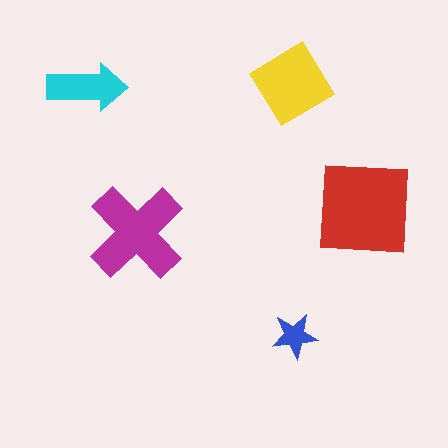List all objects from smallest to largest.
The blue star, the cyan arrow, the yellow diamond, the magenta cross, the red square.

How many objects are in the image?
There are 5 objects in the image.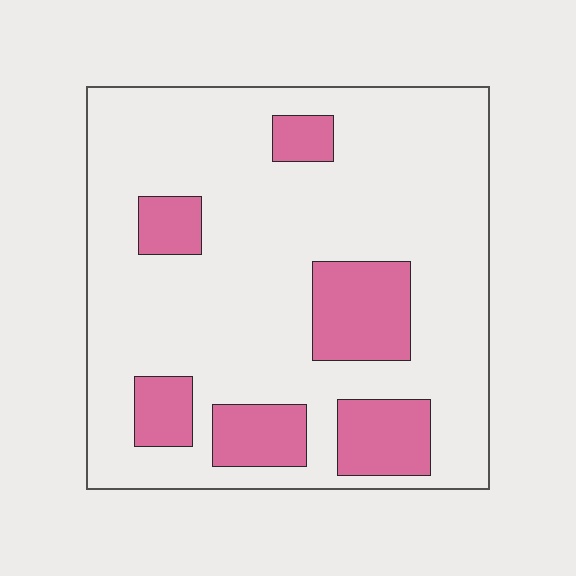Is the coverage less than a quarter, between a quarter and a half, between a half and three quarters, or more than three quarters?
Less than a quarter.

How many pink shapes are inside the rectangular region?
6.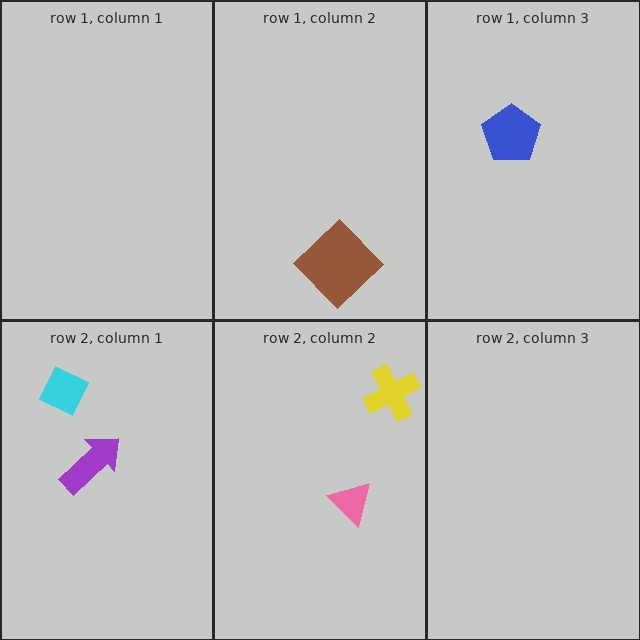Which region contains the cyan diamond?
The row 2, column 1 region.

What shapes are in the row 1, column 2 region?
The brown diamond.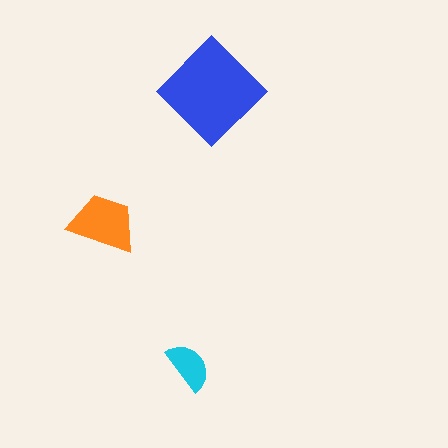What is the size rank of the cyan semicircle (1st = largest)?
3rd.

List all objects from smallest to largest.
The cyan semicircle, the orange trapezoid, the blue diamond.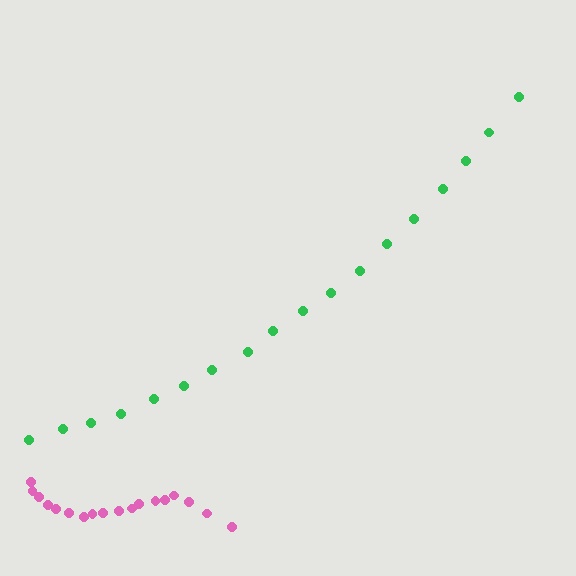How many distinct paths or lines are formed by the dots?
There are 2 distinct paths.